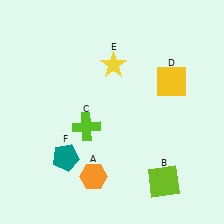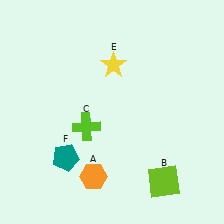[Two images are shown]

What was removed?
The yellow square (D) was removed in Image 2.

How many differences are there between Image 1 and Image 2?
There is 1 difference between the two images.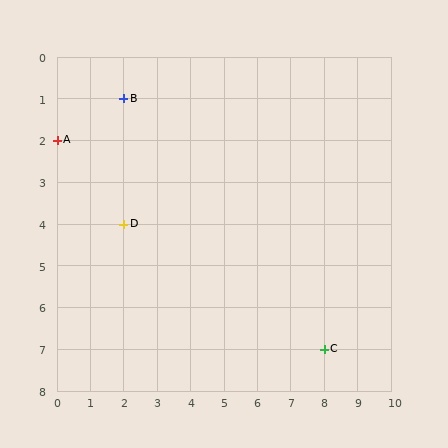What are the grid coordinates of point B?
Point B is at grid coordinates (2, 1).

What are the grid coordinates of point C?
Point C is at grid coordinates (8, 7).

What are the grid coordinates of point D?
Point D is at grid coordinates (2, 4).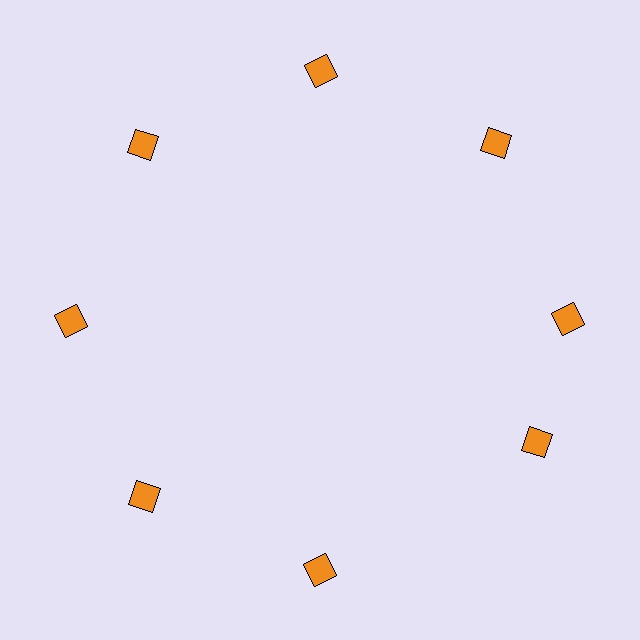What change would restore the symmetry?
The symmetry would be restored by rotating it back into even spacing with its neighbors so that all 8 diamonds sit at equal angles and equal distance from the center.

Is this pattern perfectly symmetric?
No. The 8 orange diamonds are arranged in a ring, but one element near the 4 o'clock position is rotated out of alignment along the ring, breaking the 8-fold rotational symmetry.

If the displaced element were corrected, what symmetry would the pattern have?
It would have 8-fold rotational symmetry — the pattern would map onto itself every 45 degrees.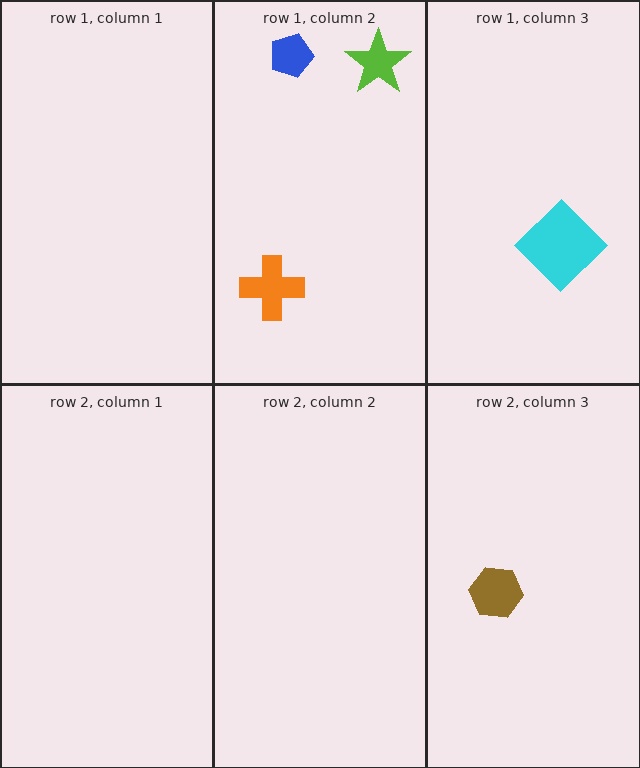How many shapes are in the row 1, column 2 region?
3.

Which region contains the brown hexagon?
The row 2, column 3 region.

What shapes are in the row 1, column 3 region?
The cyan diamond.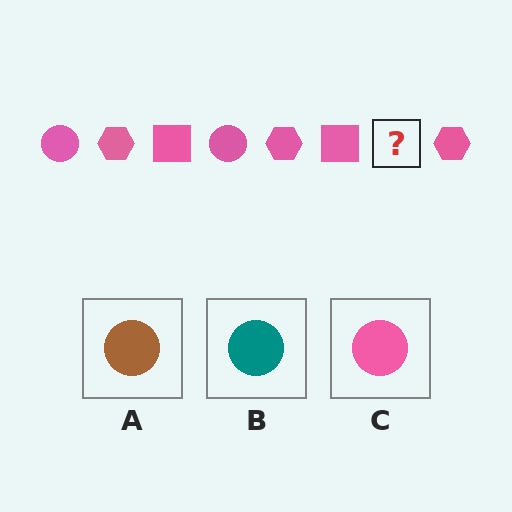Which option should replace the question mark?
Option C.